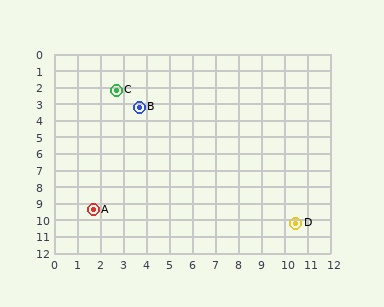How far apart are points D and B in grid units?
Points D and B are about 9.8 grid units apart.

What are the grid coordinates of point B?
Point B is at approximately (3.7, 3.2).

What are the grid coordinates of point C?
Point C is at approximately (2.7, 2.2).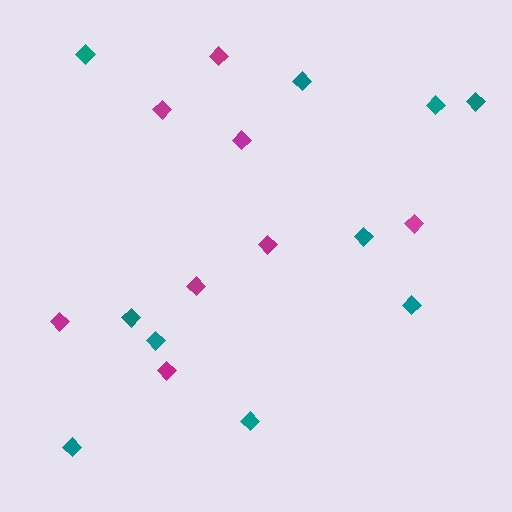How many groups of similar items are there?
There are 2 groups: one group of teal diamonds (10) and one group of magenta diamonds (8).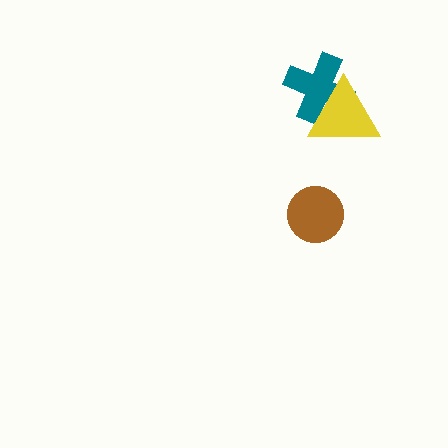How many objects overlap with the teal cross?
1 object overlaps with the teal cross.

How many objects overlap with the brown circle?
0 objects overlap with the brown circle.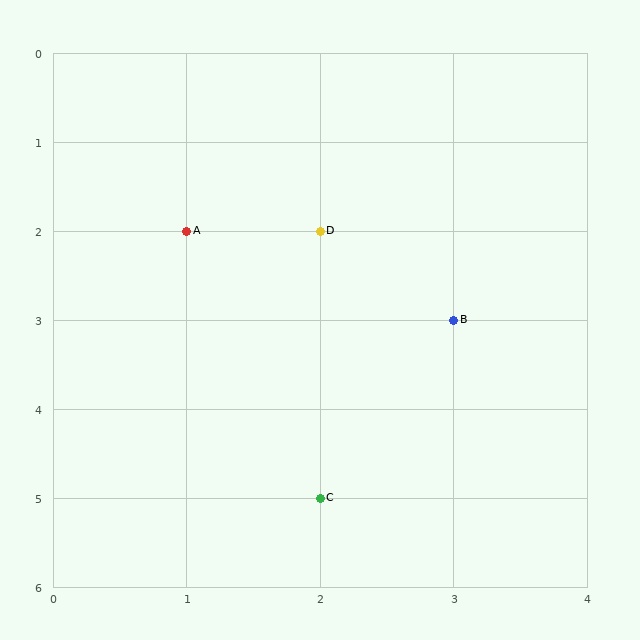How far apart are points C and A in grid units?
Points C and A are 1 column and 3 rows apart (about 3.2 grid units diagonally).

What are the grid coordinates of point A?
Point A is at grid coordinates (1, 2).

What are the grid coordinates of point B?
Point B is at grid coordinates (3, 3).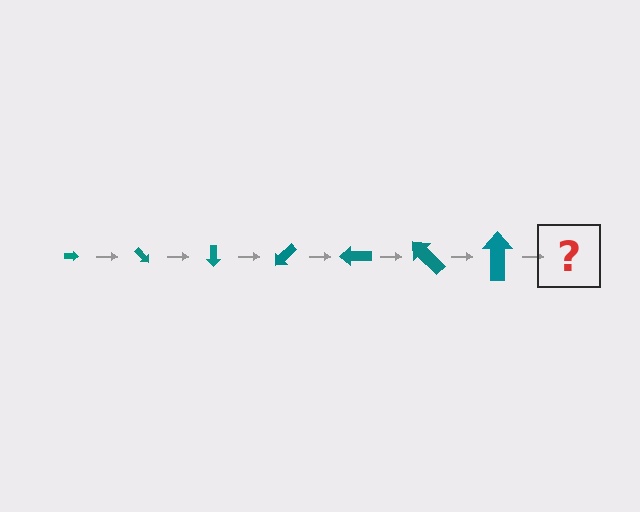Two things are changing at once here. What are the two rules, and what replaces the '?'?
The two rules are that the arrow grows larger each step and it rotates 45 degrees each step. The '?' should be an arrow, larger than the previous one and rotated 315 degrees from the start.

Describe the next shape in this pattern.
It should be an arrow, larger than the previous one and rotated 315 degrees from the start.